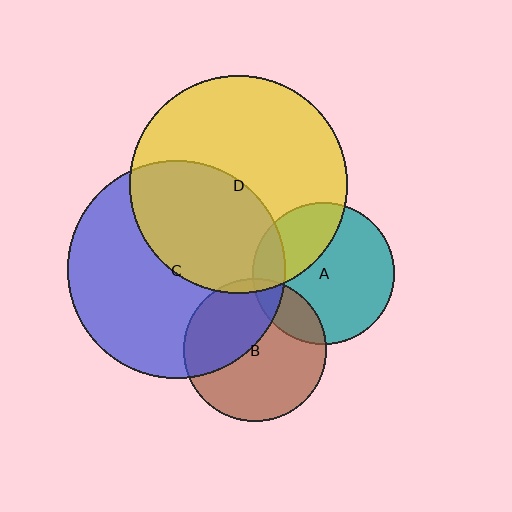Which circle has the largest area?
Circle D (yellow).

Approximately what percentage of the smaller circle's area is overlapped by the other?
Approximately 15%.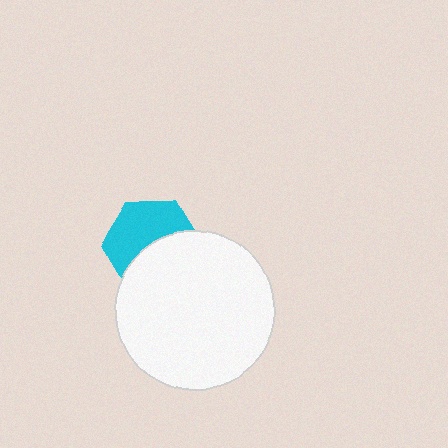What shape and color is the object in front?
The object in front is a white circle.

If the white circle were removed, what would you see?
You would see the complete cyan hexagon.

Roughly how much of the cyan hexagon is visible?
About half of it is visible (roughly 52%).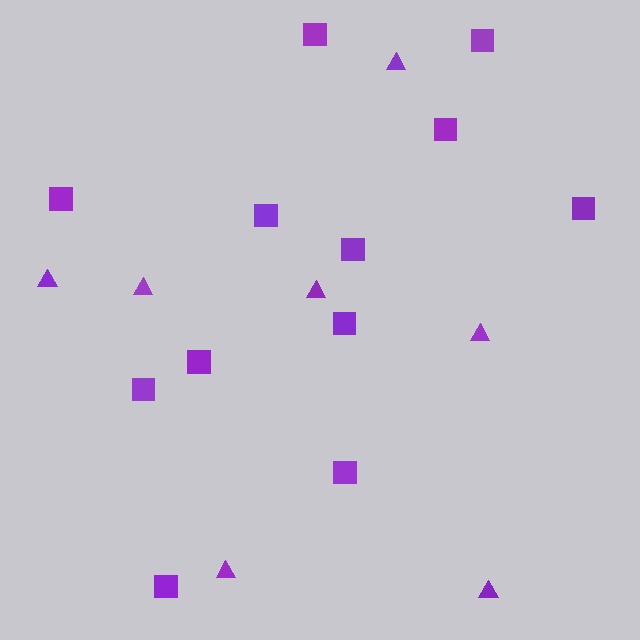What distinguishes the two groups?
There are 2 groups: one group of triangles (7) and one group of squares (12).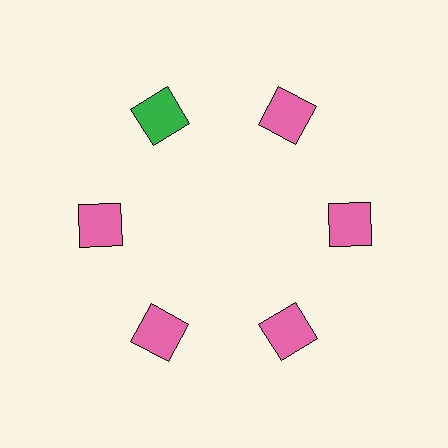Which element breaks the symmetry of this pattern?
The green square at roughly the 11 o'clock position breaks the symmetry. All other shapes are pink squares.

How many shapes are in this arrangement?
There are 6 shapes arranged in a ring pattern.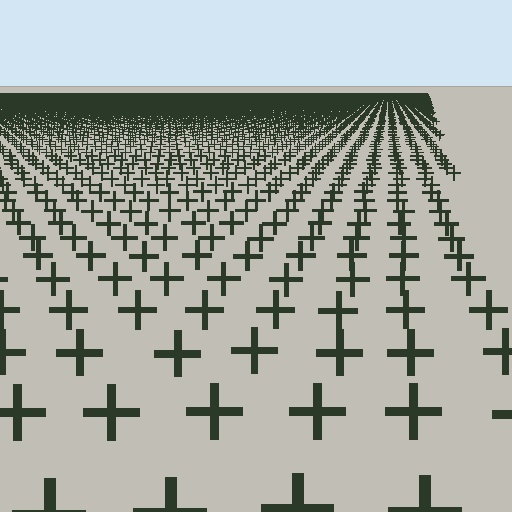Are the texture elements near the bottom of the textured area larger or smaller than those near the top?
Larger. Near the bottom, elements are closer to the viewer and appear at a bigger on-screen size.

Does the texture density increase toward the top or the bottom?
Density increases toward the top.